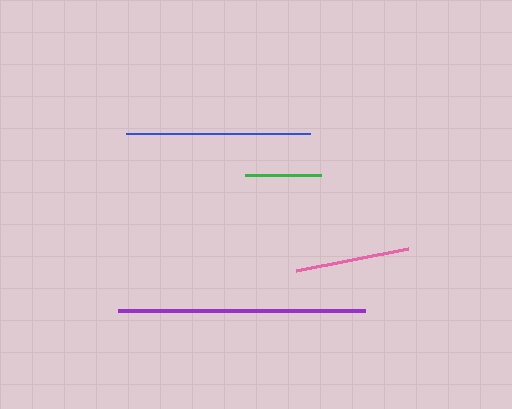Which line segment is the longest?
The purple line is the longest at approximately 246 pixels.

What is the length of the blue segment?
The blue segment is approximately 185 pixels long.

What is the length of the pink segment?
The pink segment is approximately 114 pixels long.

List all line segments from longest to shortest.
From longest to shortest: purple, blue, pink, green.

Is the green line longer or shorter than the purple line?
The purple line is longer than the green line.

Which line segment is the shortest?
The green line is the shortest at approximately 76 pixels.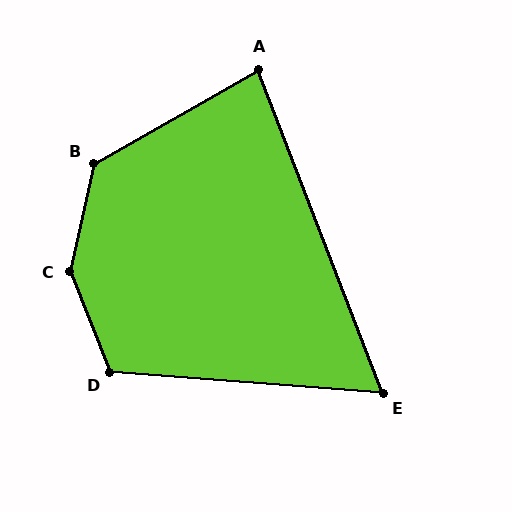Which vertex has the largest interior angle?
C, at approximately 146 degrees.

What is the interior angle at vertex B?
Approximately 132 degrees (obtuse).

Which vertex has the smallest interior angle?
E, at approximately 65 degrees.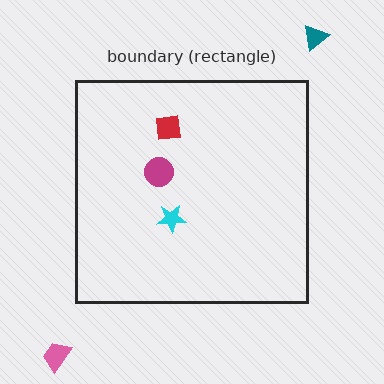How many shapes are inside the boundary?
3 inside, 2 outside.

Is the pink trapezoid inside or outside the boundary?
Outside.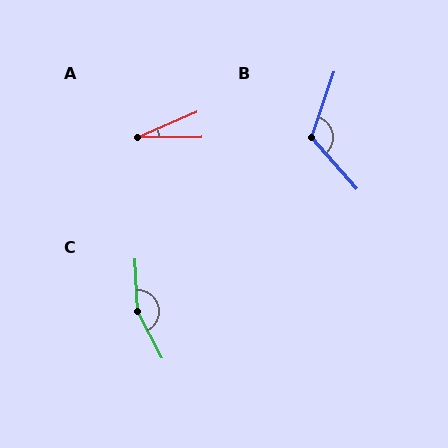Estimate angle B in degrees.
Approximately 119 degrees.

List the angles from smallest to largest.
A (23°), B (119°), C (155°).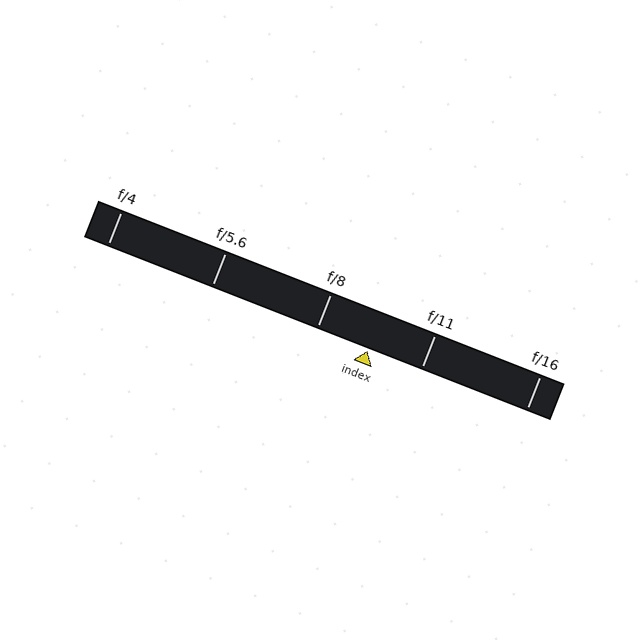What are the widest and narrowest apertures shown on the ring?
The widest aperture shown is f/4 and the narrowest is f/16.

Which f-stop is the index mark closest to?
The index mark is closest to f/8.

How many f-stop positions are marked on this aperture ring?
There are 5 f-stop positions marked.